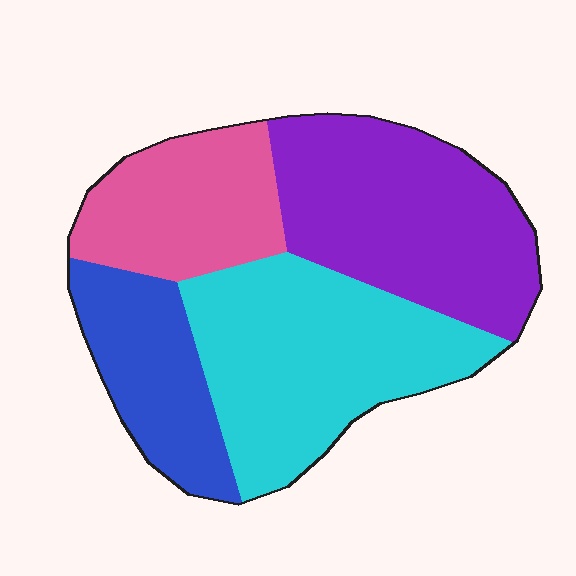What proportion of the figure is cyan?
Cyan covers 33% of the figure.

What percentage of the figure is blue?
Blue covers about 15% of the figure.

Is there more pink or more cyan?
Cyan.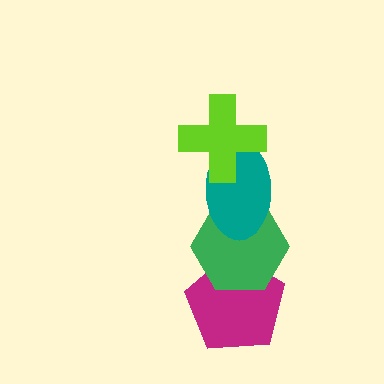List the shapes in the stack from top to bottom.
From top to bottom: the lime cross, the teal ellipse, the green hexagon, the magenta pentagon.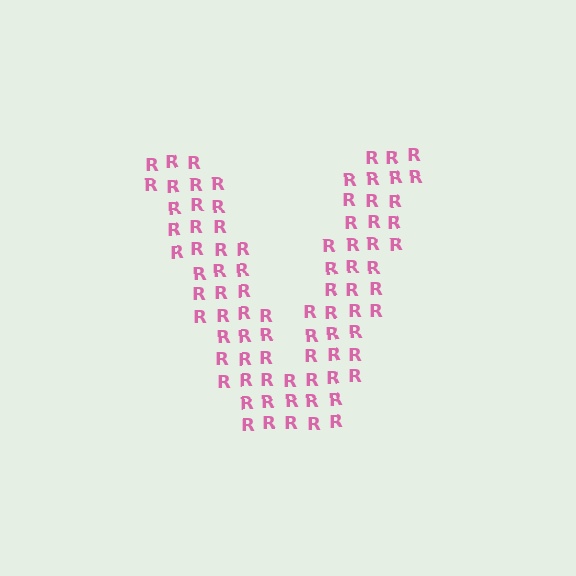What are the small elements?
The small elements are letter R's.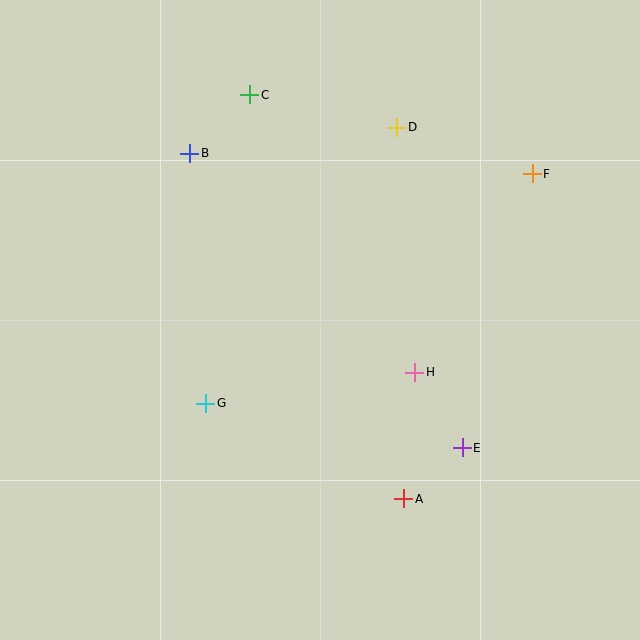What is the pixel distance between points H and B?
The distance between H and B is 314 pixels.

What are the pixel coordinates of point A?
Point A is at (404, 499).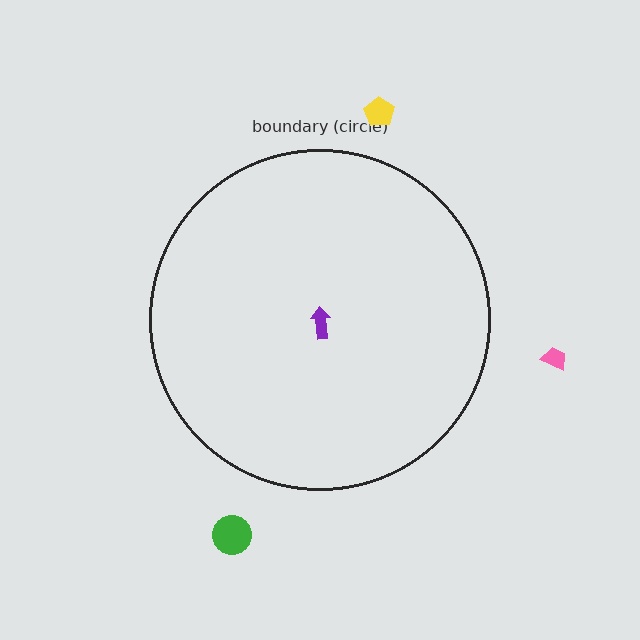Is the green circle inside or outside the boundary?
Outside.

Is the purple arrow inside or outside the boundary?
Inside.